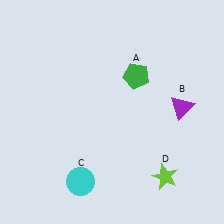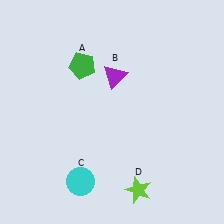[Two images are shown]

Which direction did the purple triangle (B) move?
The purple triangle (B) moved left.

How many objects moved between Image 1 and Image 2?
3 objects moved between the two images.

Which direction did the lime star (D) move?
The lime star (D) moved left.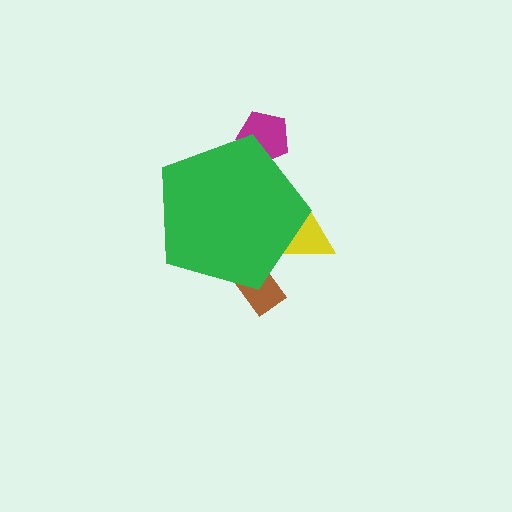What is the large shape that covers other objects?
A green pentagon.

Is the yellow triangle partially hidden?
Yes, the yellow triangle is partially hidden behind the green pentagon.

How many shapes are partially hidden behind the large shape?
3 shapes are partially hidden.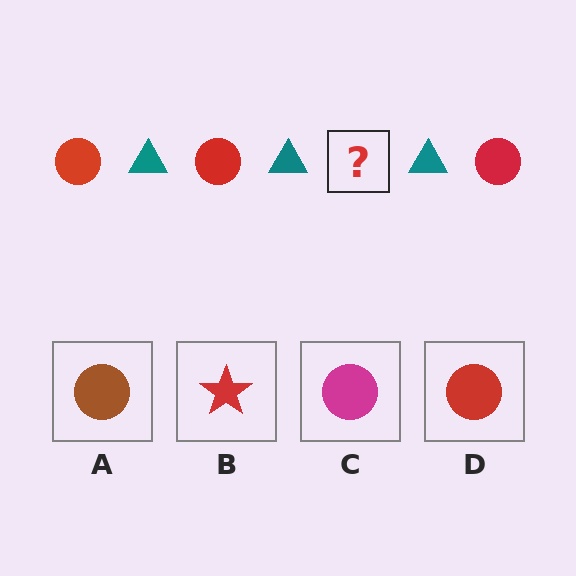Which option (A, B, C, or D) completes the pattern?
D.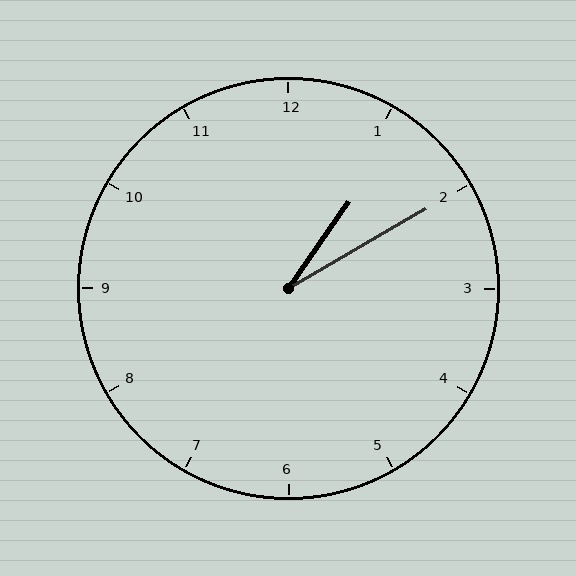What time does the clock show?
1:10.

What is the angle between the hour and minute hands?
Approximately 25 degrees.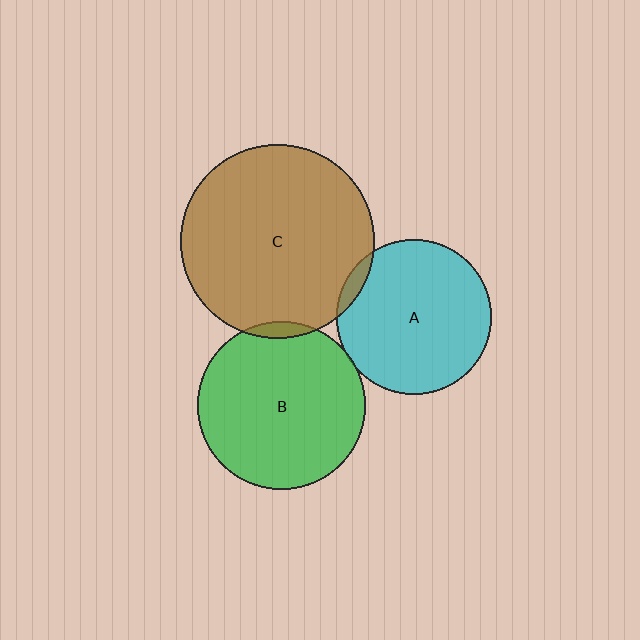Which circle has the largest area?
Circle C (brown).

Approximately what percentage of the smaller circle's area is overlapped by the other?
Approximately 5%.